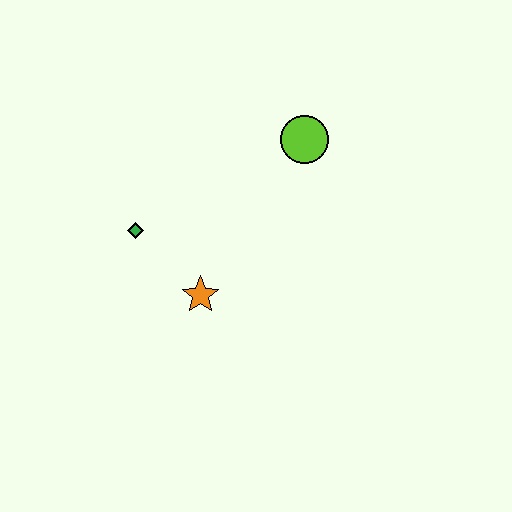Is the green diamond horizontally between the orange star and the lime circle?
No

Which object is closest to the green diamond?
The orange star is closest to the green diamond.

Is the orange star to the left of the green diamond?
No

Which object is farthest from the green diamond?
The lime circle is farthest from the green diamond.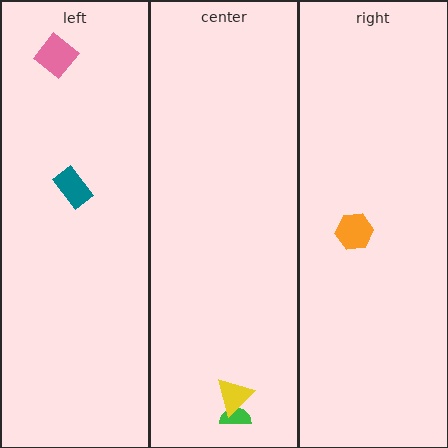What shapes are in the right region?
The orange hexagon.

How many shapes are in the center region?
2.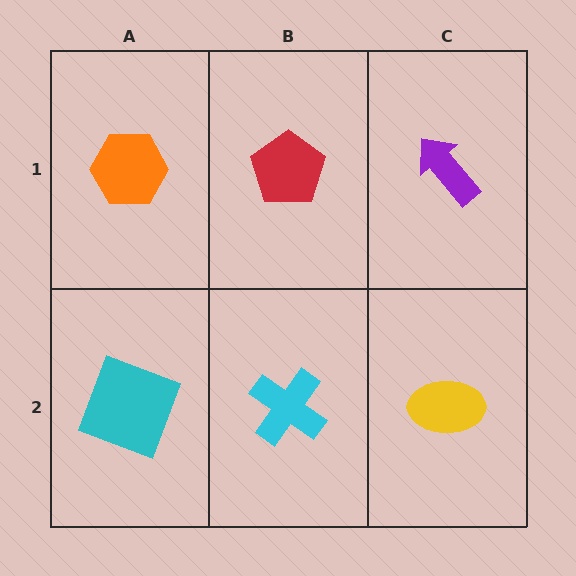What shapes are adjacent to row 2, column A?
An orange hexagon (row 1, column A), a cyan cross (row 2, column B).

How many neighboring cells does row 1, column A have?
2.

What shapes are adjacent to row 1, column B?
A cyan cross (row 2, column B), an orange hexagon (row 1, column A), a purple arrow (row 1, column C).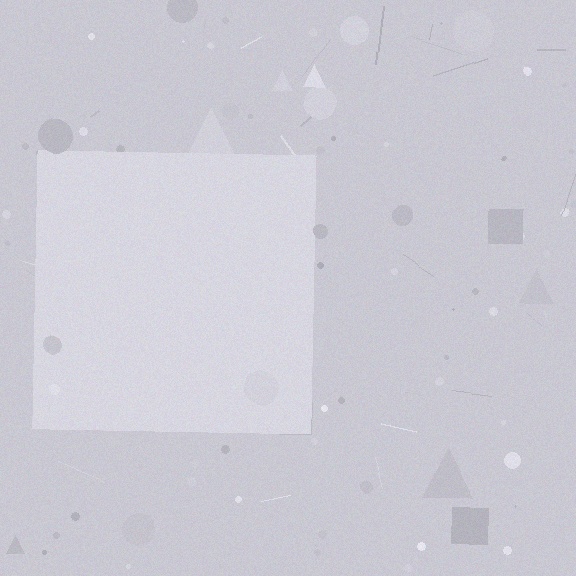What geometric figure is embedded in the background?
A square is embedded in the background.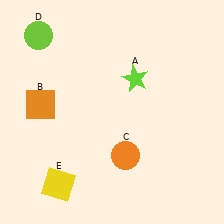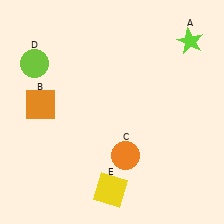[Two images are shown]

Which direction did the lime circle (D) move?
The lime circle (D) moved down.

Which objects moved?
The objects that moved are: the lime star (A), the lime circle (D), the yellow square (E).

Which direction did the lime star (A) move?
The lime star (A) moved right.